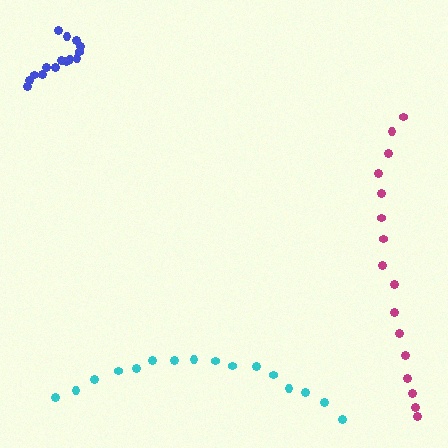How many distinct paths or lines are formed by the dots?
There are 3 distinct paths.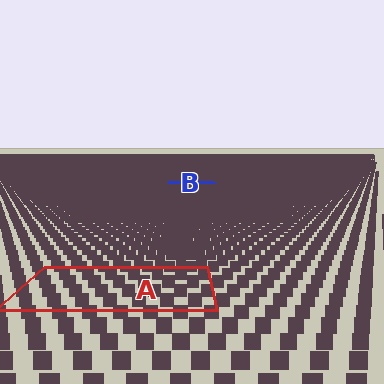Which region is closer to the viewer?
Region A is closer. The texture elements there are larger and more spread out.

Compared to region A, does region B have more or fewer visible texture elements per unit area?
Region B has more texture elements per unit area — they are packed more densely because it is farther away.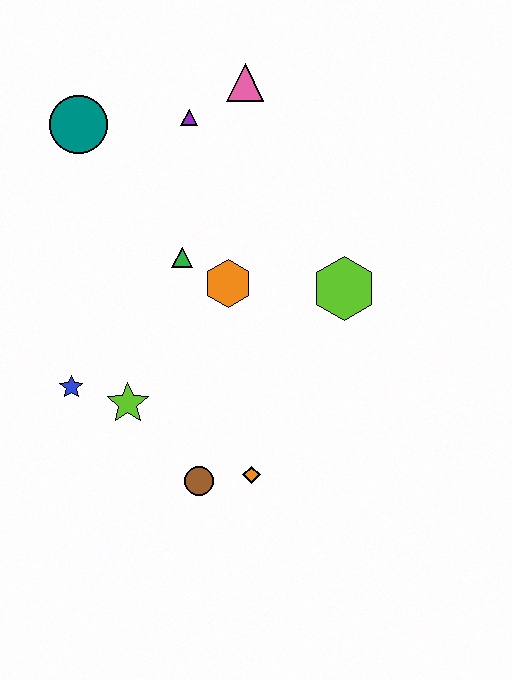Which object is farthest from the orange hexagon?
The teal circle is farthest from the orange hexagon.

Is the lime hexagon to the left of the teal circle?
No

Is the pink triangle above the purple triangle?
Yes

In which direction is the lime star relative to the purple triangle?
The lime star is below the purple triangle.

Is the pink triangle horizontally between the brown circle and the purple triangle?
No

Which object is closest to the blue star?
The lime star is closest to the blue star.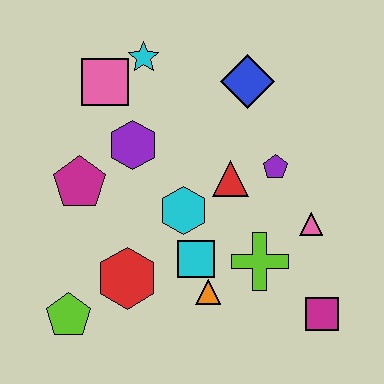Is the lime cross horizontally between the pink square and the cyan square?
No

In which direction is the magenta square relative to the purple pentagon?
The magenta square is below the purple pentagon.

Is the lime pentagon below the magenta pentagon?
Yes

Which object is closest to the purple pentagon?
The red triangle is closest to the purple pentagon.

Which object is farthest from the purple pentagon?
The lime pentagon is farthest from the purple pentagon.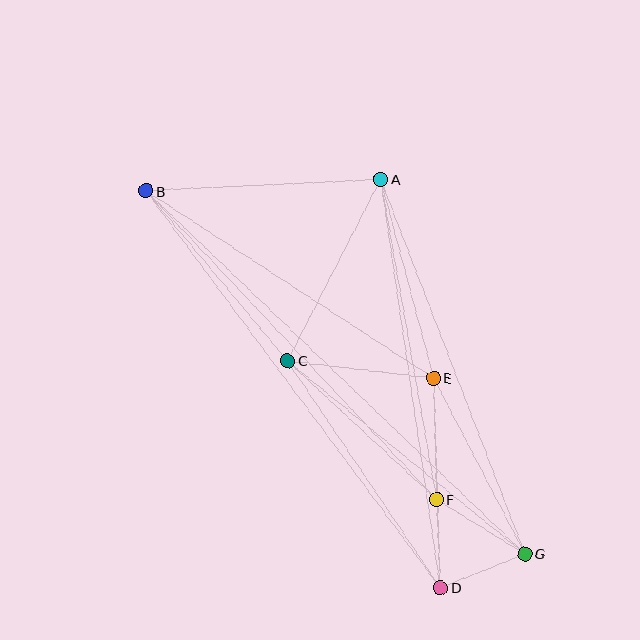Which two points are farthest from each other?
Points B and G are farthest from each other.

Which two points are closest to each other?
Points D and F are closest to each other.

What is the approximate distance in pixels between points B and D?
The distance between B and D is approximately 494 pixels.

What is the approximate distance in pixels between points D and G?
The distance between D and G is approximately 91 pixels.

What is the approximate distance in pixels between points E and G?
The distance between E and G is approximately 198 pixels.